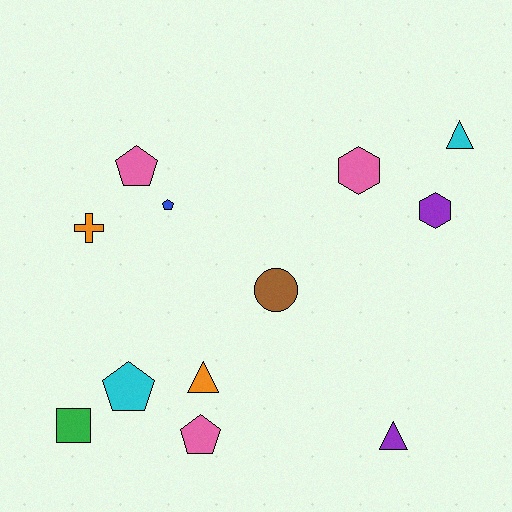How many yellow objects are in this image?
There are no yellow objects.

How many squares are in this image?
There is 1 square.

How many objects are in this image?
There are 12 objects.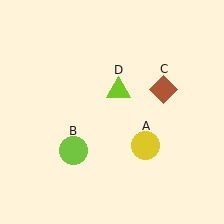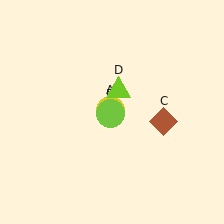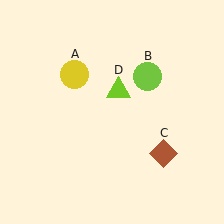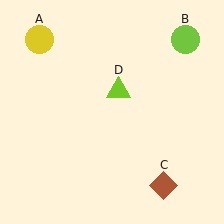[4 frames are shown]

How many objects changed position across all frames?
3 objects changed position: yellow circle (object A), lime circle (object B), brown diamond (object C).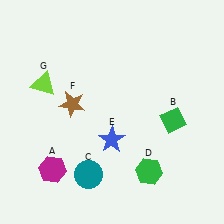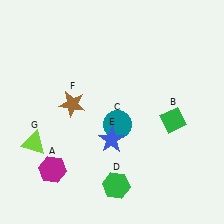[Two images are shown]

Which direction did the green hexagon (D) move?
The green hexagon (D) moved left.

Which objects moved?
The objects that moved are: the teal circle (C), the green hexagon (D), the lime triangle (G).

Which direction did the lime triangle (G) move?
The lime triangle (G) moved down.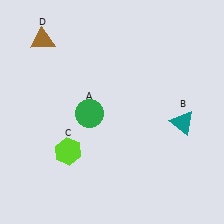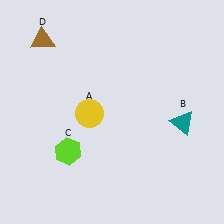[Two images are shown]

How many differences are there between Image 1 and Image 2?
There is 1 difference between the two images.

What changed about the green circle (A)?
In Image 1, A is green. In Image 2, it changed to yellow.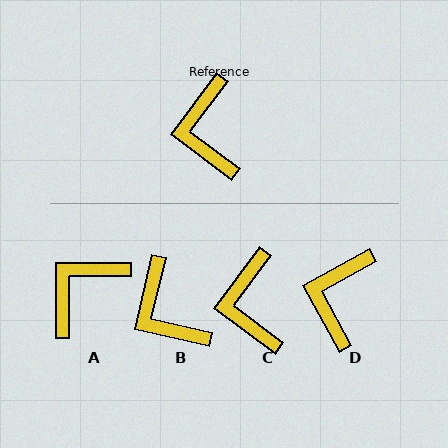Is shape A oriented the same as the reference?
No, it is off by about 53 degrees.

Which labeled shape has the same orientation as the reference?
C.